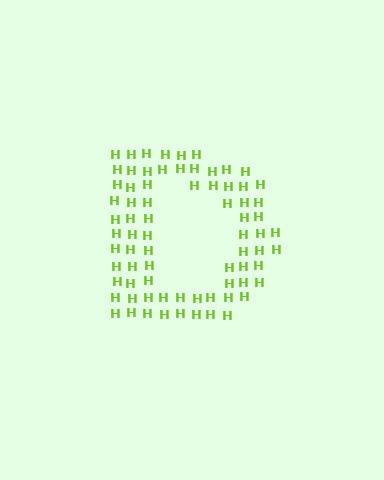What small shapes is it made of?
It is made of small letter H's.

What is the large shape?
The large shape is the letter D.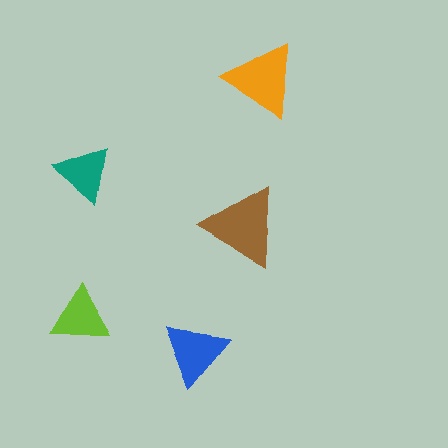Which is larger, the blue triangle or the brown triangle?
The brown one.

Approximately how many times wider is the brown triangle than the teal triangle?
About 1.5 times wider.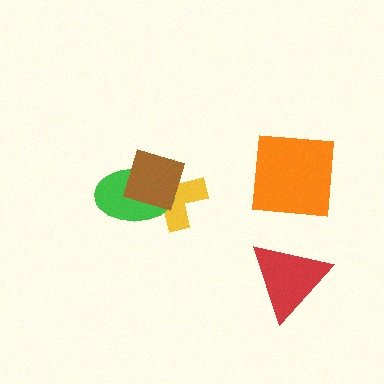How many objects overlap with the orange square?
0 objects overlap with the orange square.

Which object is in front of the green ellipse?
The brown diamond is in front of the green ellipse.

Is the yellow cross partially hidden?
Yes, it is partially covered by another shape.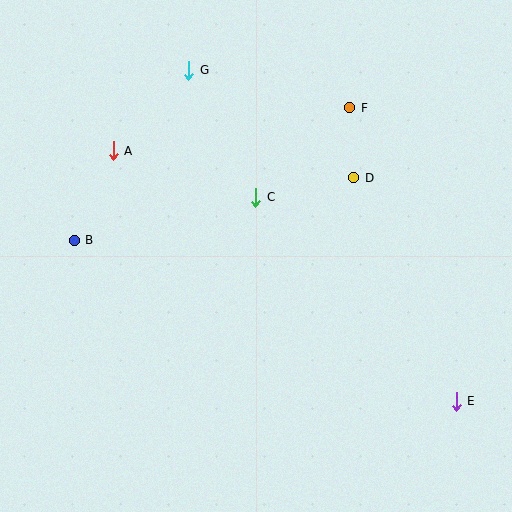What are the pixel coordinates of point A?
Point A is at (113, 151).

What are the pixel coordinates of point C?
Point C is at (256, 197).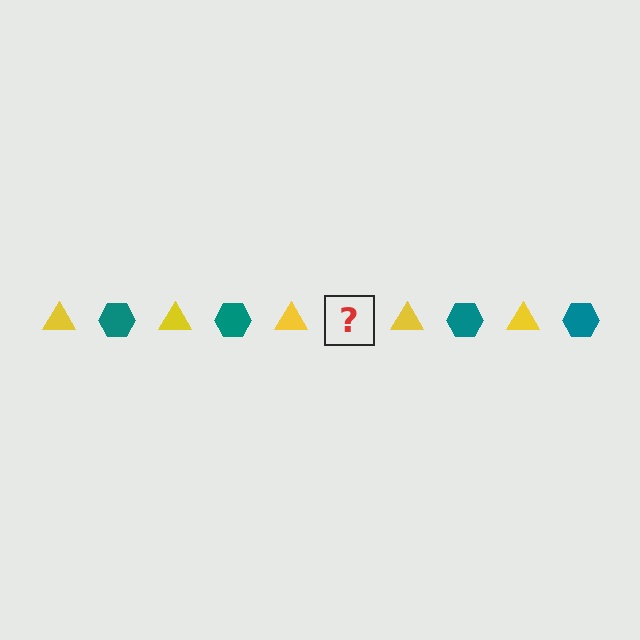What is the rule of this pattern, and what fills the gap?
The rule is that the pattern alternates between yellow triangle and teal hexagon. The gap should be filled with a teal hexagon.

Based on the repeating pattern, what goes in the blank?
The blank should be a teal hexagon.